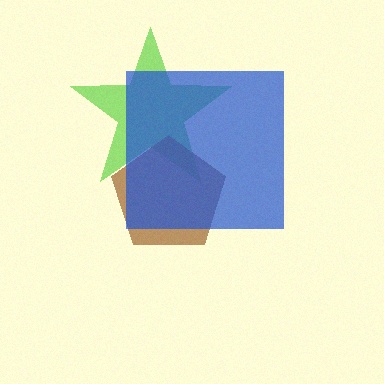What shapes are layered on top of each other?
The layered shapes are: a lime star, a brown pentagon, a blue square.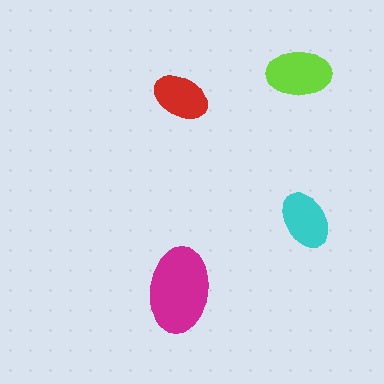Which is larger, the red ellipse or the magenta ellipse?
The magenta one.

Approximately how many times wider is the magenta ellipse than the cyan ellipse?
About 1.5 times wider.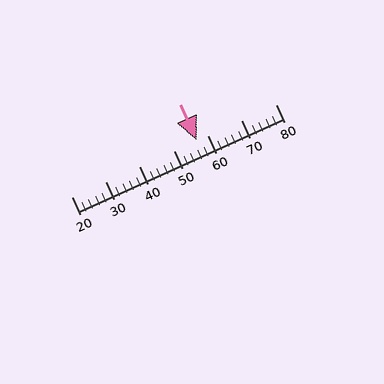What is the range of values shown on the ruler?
The ruler shows values from 20 to 80.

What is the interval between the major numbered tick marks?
The major tick marks are spaced 10 units apart.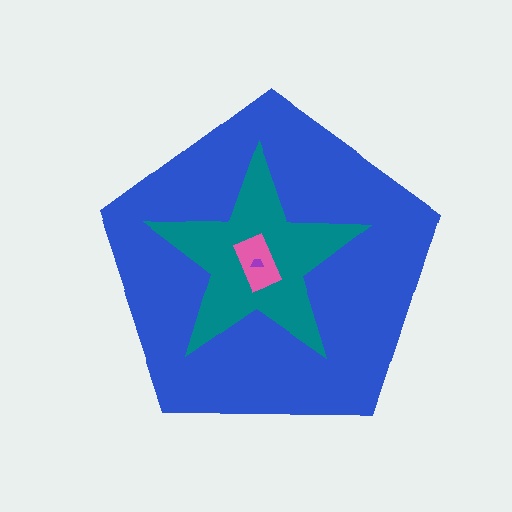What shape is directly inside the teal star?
The pink rectangle.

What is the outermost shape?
The blue pentagon.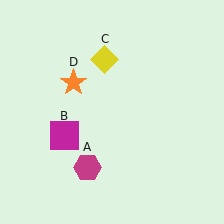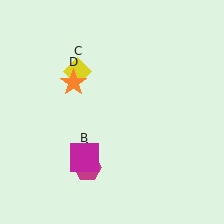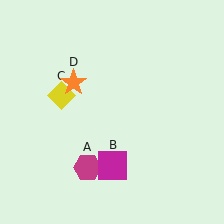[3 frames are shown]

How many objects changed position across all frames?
2 objects changed position: magenta square (object B), yellow diamond (object C).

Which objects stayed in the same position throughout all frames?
Magenta hexagon (object A) and orange star (object D) remained stationary.